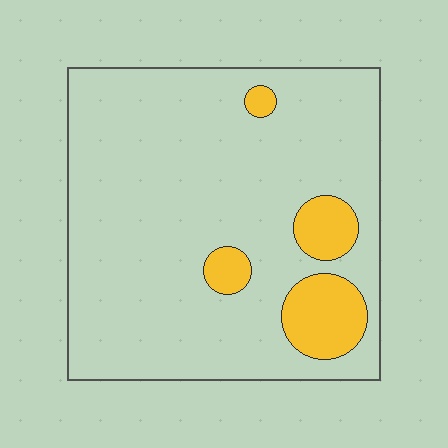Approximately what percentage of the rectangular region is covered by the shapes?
Approximately 10%.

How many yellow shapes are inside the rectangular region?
4.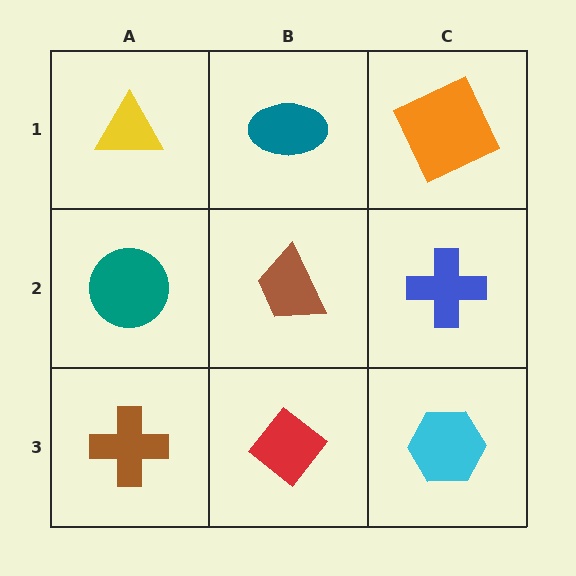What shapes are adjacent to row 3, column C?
A blue cross (row 2, column C), a red diamond (row 3, column B).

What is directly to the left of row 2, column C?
A brown trapezoid.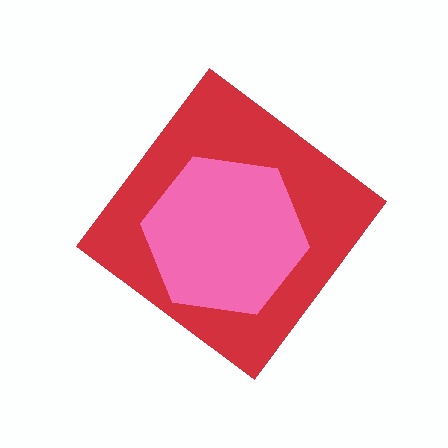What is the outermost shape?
The red diamond.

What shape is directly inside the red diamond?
The pink hexagon.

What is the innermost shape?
The pink hexagon.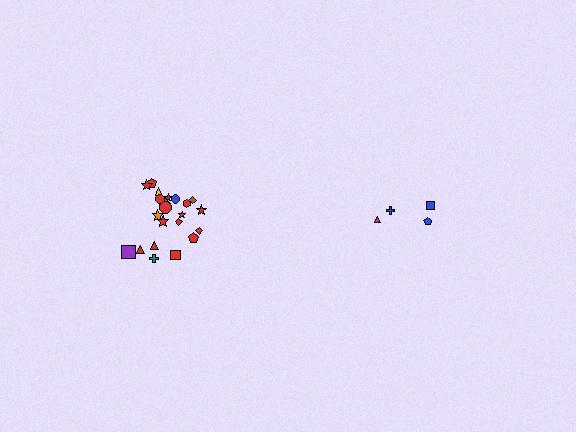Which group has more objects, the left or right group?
The left group.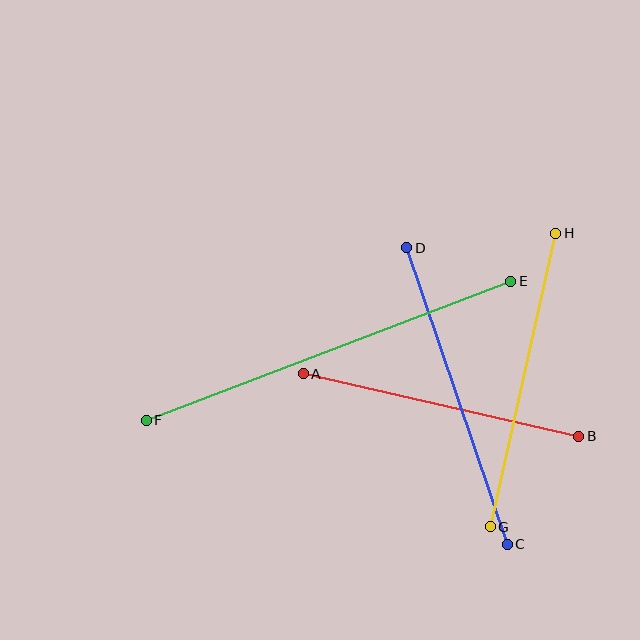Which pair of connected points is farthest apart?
Points E and F are farthest apart.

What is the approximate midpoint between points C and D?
The midpoint is at approximately (457, 396) pixels.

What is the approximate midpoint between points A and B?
The midpoint is at approximately (441, 405) pixels.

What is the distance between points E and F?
The distance is approximately 390 pixels.